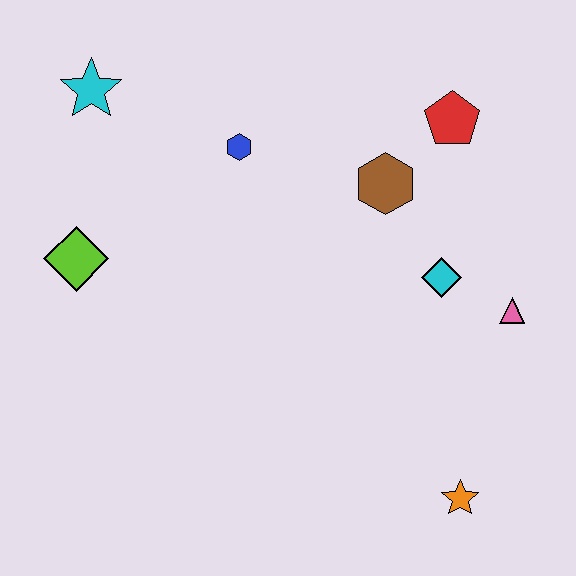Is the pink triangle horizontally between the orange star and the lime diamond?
No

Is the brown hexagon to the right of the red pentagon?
No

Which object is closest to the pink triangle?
The cyan diamond is closest to the pink triangle.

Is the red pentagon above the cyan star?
No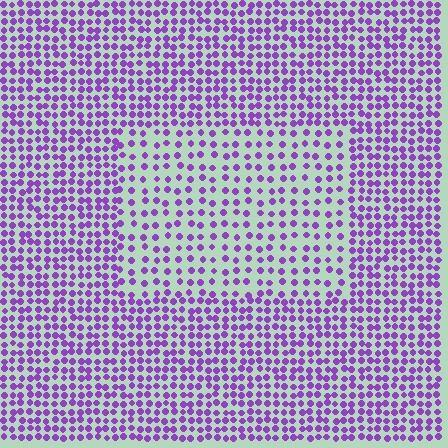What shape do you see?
I see a rectangle.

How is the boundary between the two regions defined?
The boundary is defined by a change in element density (approximately 1.8x ratio). All elements are the same color, size, and shape.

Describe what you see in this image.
The image contains small purple elements arranged at two different densities. A rectangle-shaped region is visible where the elements are less densely packed than the surrounding area.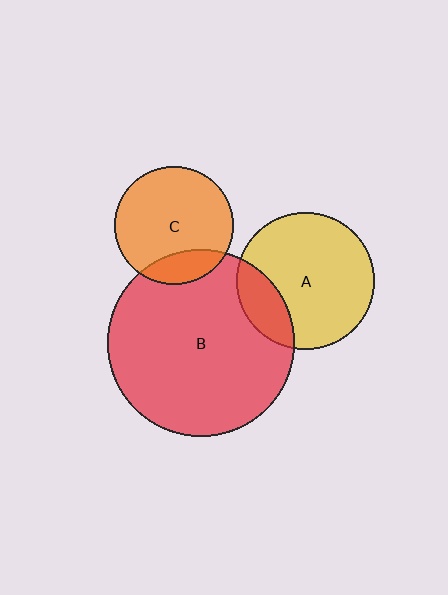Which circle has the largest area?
Circle B (red).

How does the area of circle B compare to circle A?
Approximately 1.8 times.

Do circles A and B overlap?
Yes.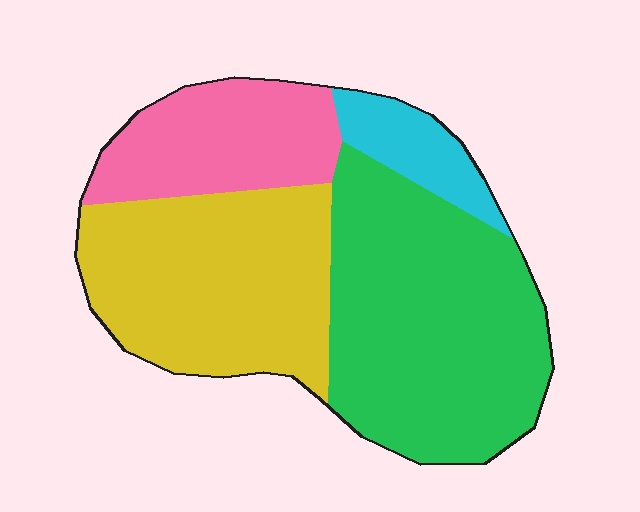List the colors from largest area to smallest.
From largest to smallest: green, yellow, pink, cyan.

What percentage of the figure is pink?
Pink covers roughly 20% of the figure.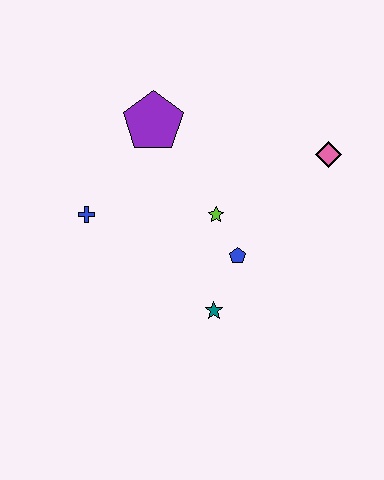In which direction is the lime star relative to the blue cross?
The lime star is to the right of the blue cross.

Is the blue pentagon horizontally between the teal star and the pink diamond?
Yes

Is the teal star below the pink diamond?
Yes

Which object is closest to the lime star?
The blue pentagon is closest to the lime star.